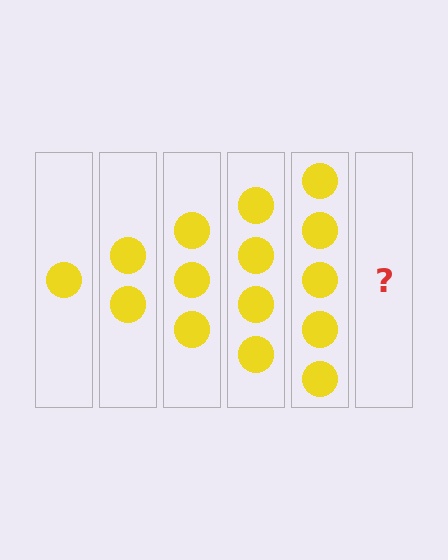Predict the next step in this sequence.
The next step is 6 circles.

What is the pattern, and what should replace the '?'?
The pattern is that each step adds one more circle. The '?' should be 6 circles.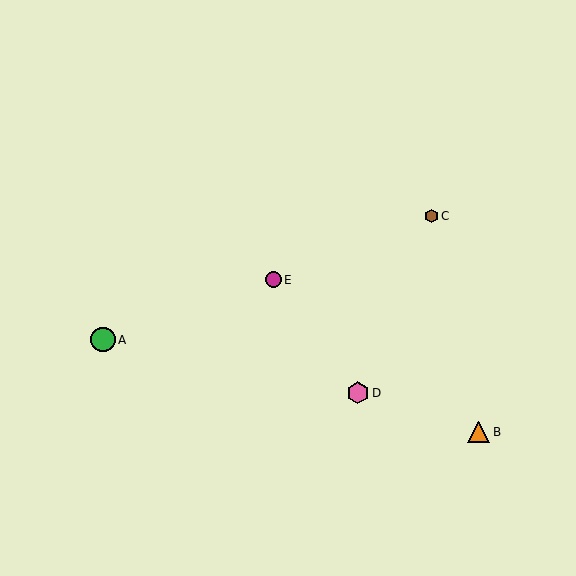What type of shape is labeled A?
Shape A is a green circle.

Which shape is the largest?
The green circle (labeled A) is the largest.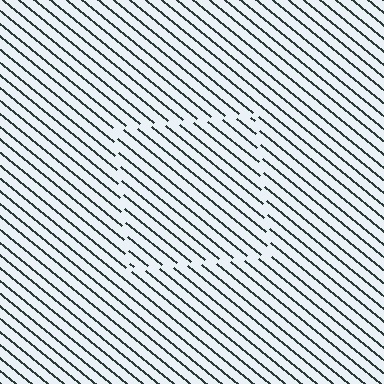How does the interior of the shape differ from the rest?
The interior of the shape contains the same grating, shifted by half a period — the contour is defined by the phase discontinuity where line-ends from the inner and outer gratings abut.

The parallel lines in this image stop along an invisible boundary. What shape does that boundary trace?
An illusory square. The interior of the shape contains the same grating, shifted by half a period — the contour is defined by the phase discontinuity where line-ends from the inner and outer gratings abut.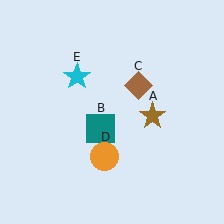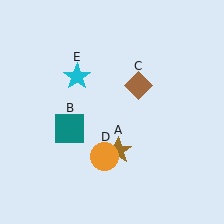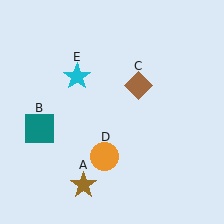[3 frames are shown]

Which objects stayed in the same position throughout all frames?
Brown diamond (object C) and orange circle (object D) and cyan star (object E) remained stationary.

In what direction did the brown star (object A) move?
The brown star (object A) moved down and to the left.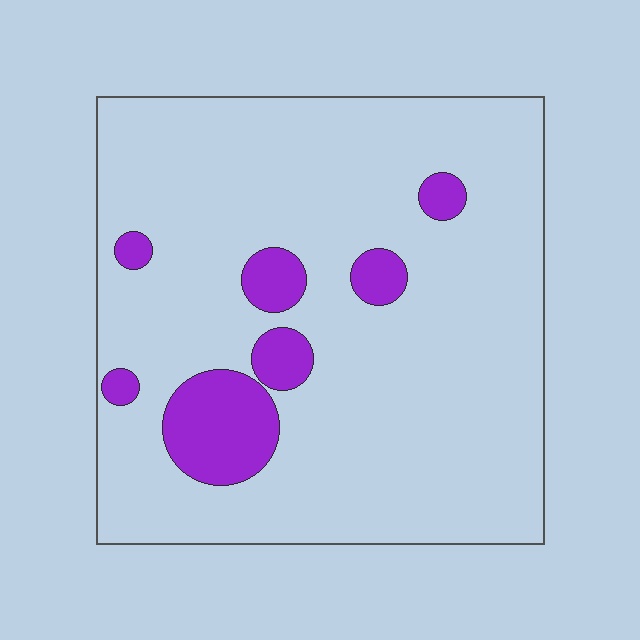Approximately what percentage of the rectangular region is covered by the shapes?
Approximately 10%.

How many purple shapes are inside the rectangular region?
7.